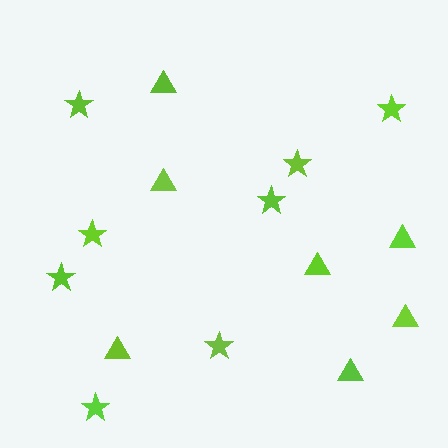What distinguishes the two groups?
There are 2 groups: one group of triangles (7) and one group of stars (8).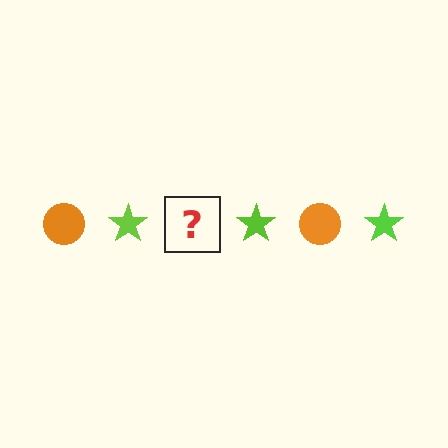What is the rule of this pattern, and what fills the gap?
The rule is that the pattern alternates between orange circle and lime star. The gap should be filled with an orange circle.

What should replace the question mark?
The question mark should be replaced with an orange circle.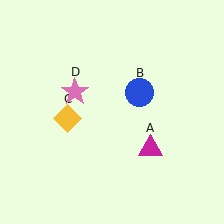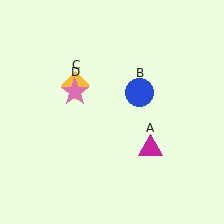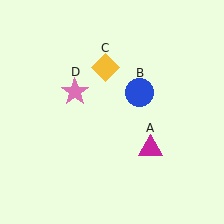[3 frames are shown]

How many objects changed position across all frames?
1 object changed position: yellow diamond (object C).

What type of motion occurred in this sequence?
The yellow diamond (object C) rotated clockwise around the center of the scene.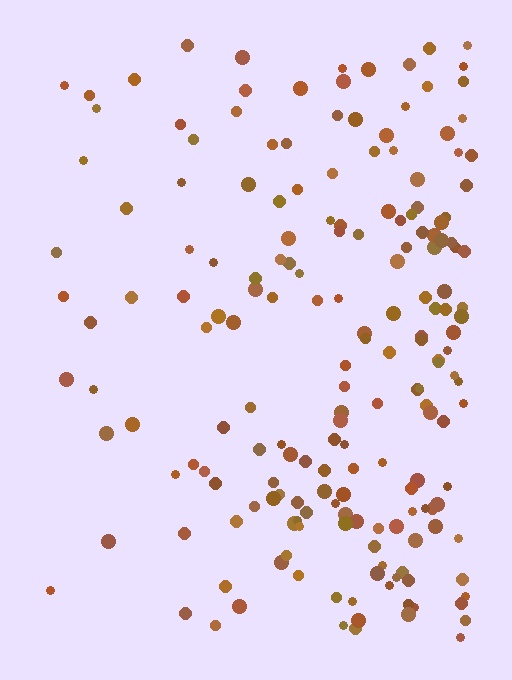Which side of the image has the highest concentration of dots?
The right.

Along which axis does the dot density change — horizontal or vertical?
Horizontal.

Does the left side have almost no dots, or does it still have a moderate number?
Still a moderate number, just noticeably fewer than the right.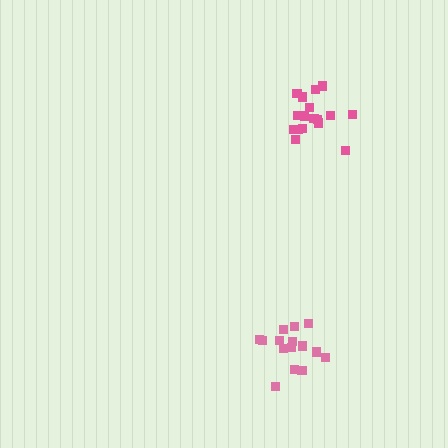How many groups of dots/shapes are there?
There are 2 groups.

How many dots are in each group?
Group 1: 15 dots, Group 2: 17 dots (32 total).